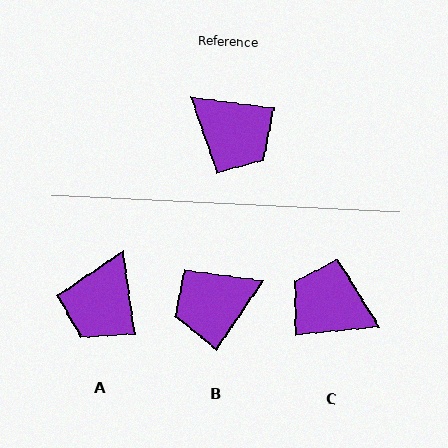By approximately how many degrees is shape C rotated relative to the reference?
Approximately 168 degrees clockwise.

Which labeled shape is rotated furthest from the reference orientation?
C, about 168 degrees away.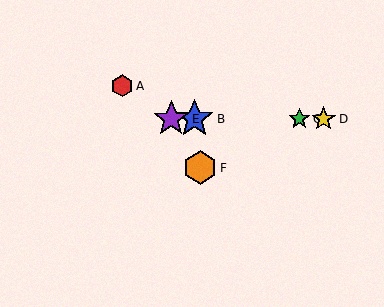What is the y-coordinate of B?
Object B is at y≈119.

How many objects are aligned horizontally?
4 objects (B, C, D, E) are aligned horizontally.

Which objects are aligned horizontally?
Objects B, C, D, E are aligned horizontally.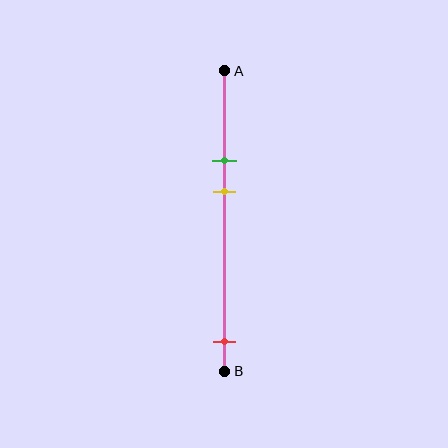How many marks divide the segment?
There are 3 marks dividing the segment.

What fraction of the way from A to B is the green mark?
The green mark is approximately 30% (0.3) of the way from A to B.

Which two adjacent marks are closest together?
The green and yellow marks are the closest adjacent pair.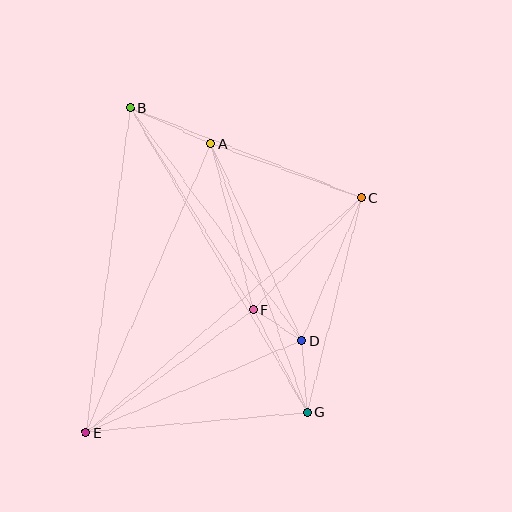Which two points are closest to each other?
Points D and F are closest to each other.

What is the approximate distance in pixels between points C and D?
The distance between C and D is approximately 155 pixels.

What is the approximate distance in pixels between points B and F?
The distance between B and F is approximately 237 pixels.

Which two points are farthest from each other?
Points C and E are farthest from each other.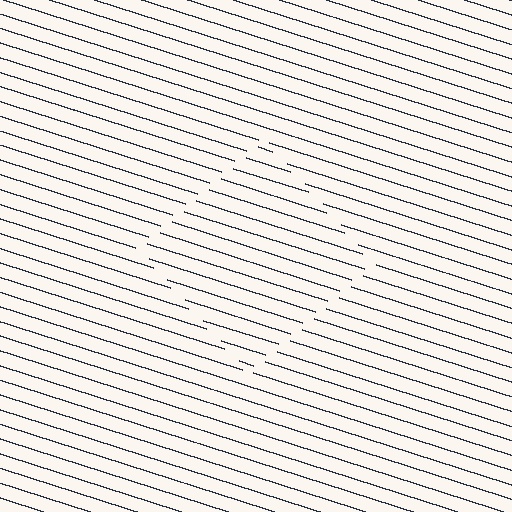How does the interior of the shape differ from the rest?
The interior of the shape contains the same grating, shifted by half a period — the contour is defined by the phase discontinuity where line-ends from the inner and outer gratings abut.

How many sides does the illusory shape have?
4 sides — the line-ends trace a square.